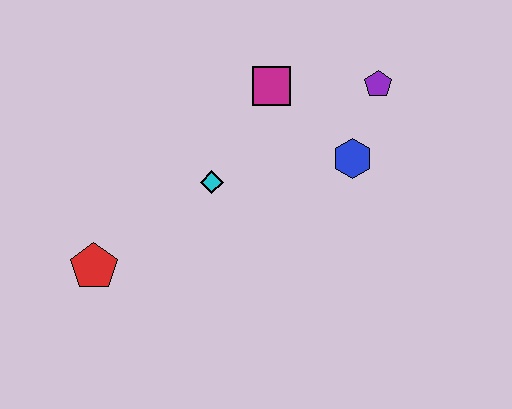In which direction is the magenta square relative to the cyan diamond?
The magenta square is above the cyan diamond.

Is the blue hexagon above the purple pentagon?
No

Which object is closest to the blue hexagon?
The purple pentagon is closest to the blue hexagon.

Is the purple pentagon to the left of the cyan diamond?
No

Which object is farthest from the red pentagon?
The purple pentagon is farthest from the red pentagon.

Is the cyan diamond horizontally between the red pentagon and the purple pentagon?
Yes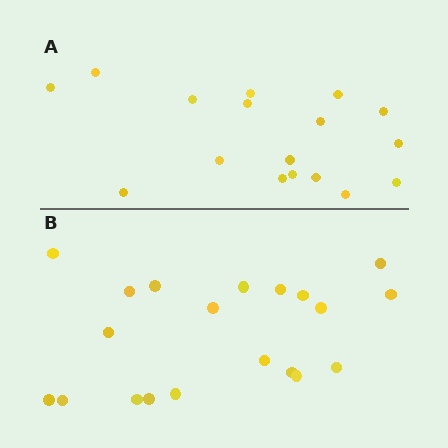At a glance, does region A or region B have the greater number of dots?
Region B (the bottom region) has more dots.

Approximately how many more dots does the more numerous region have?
Region B has just a few more — roughly 2 or 3 more dots than region A.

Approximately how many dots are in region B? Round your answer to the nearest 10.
About 20 dots.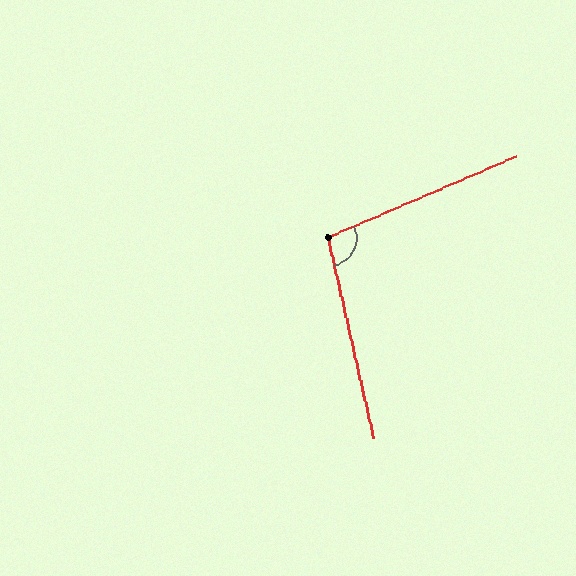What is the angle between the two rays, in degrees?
Approximately 101 degrees.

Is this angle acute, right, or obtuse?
It is obtuse.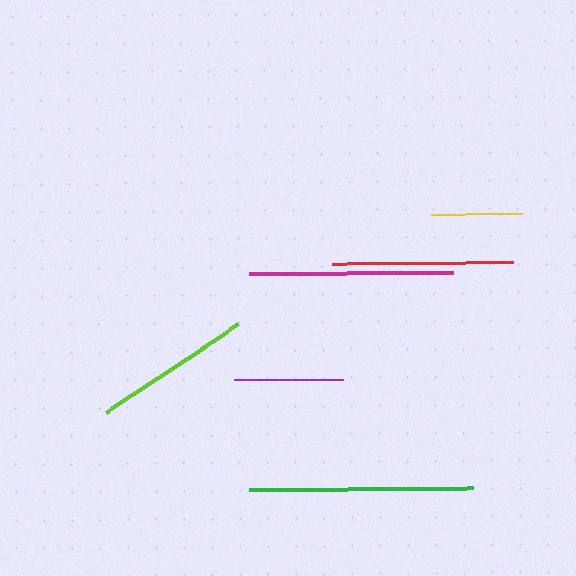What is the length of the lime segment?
The lime segment is approximately 159 pixels long.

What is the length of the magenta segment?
The magenta segment is approximately 204 pixels long.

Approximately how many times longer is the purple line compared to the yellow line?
The purple line is approximately 1.2 times the length of the yellow line.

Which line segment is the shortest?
The yellow line is the shortest at approximately 91 pixels.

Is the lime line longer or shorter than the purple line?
The lime line is longer than the purple line.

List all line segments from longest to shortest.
From longest to shortest: green, magenta, red, lime, purple, yellow.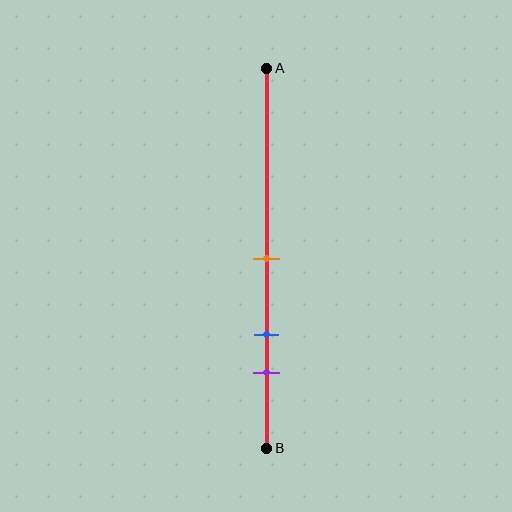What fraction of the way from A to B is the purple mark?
The purple mark is approximately 80% (0.8) of the way from A to B.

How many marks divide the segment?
There are 3 marks dividing the segment.